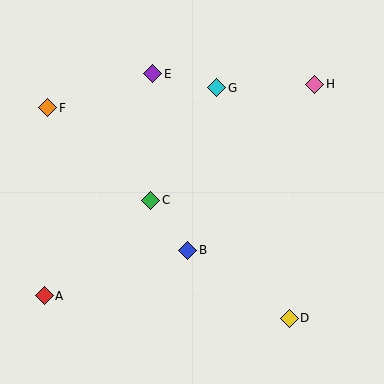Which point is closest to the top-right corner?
Point H is closest to the top-right corner.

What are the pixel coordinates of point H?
Point H is at (315, 84).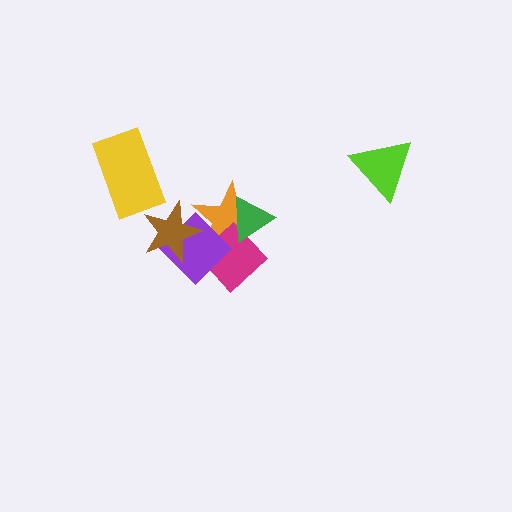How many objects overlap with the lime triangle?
0 objects overlap with the lime triangle.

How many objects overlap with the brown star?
2 objects overlap with the brown star.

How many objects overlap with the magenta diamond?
3 objects overlap with the magenta diamond.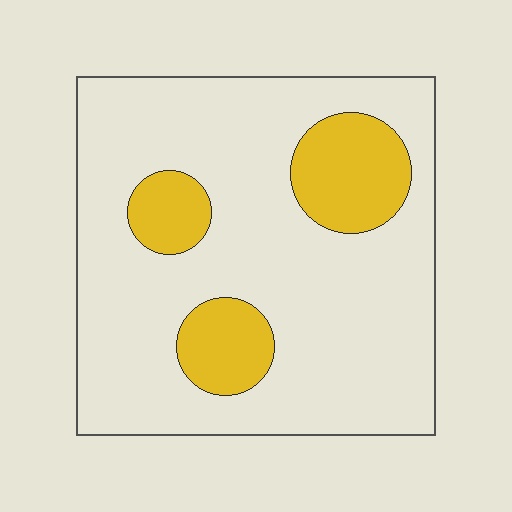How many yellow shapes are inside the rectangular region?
3.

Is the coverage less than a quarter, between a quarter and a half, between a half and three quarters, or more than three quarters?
Less than a quarter.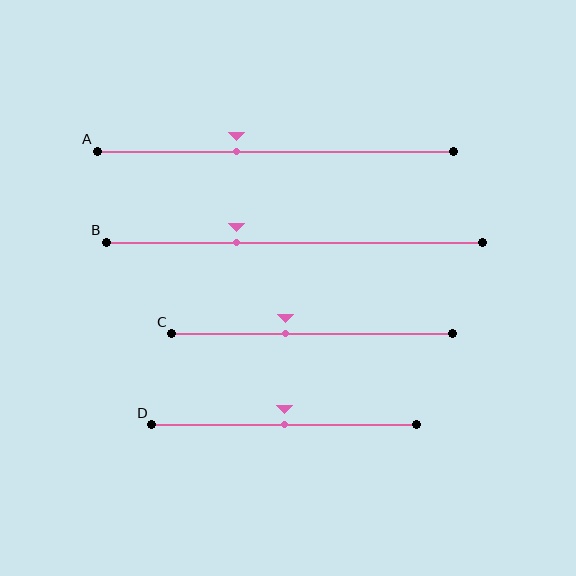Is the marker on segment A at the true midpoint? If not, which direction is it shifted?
No, the marker on segment A is shifted to the left by about 11% of the segment length.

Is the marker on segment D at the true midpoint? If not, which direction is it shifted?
Yes, the marker on segment D is at the true midpoint.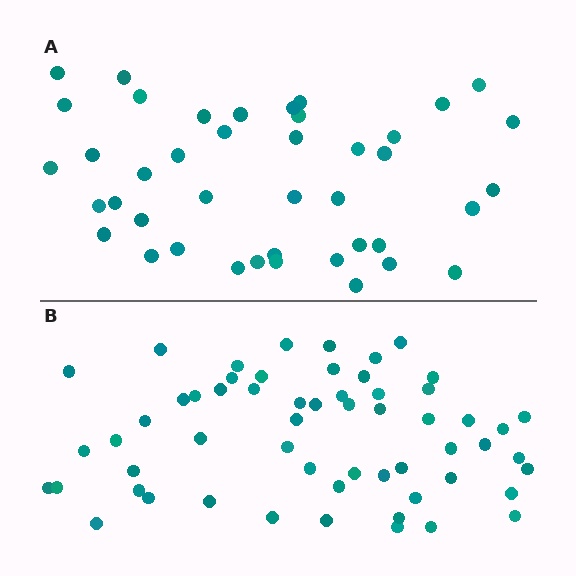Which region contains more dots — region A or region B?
Region B (the bottom region) has more dots.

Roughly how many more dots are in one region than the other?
Region B has approximately 15 more dots than region A.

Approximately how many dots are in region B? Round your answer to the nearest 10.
About 60 dots. (The exact count is 58, which rounds to 60.)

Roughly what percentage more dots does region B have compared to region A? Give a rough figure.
About 40% more.